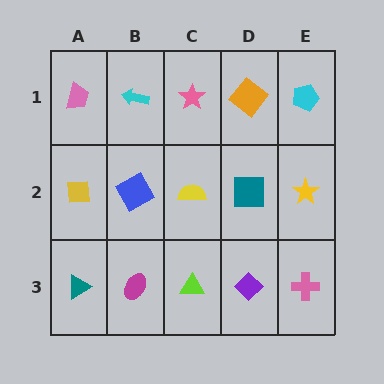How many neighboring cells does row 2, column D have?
4.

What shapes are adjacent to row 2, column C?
A pink star (row 1, column C), a lime triangle (row 3, column C), a blue square (row 2, column B), a teal square (row 2, column D).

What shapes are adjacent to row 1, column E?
A yellow star (row 2, column E), an orange diamond (row 1, column D).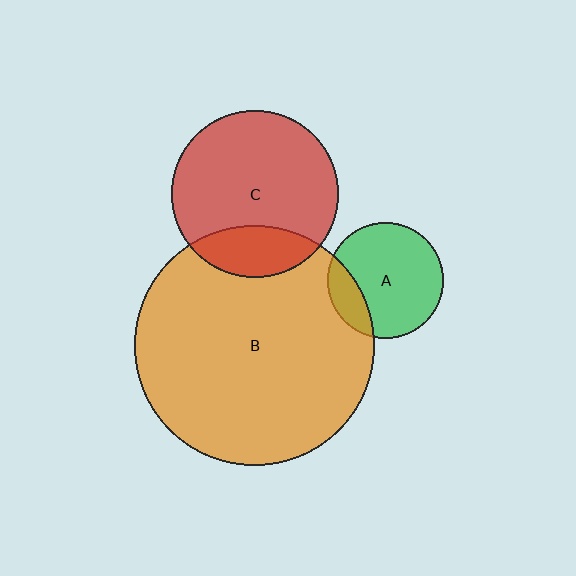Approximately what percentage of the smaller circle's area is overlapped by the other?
Approximately 20%.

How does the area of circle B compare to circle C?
Approximately 2.1 times.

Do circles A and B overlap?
Yes.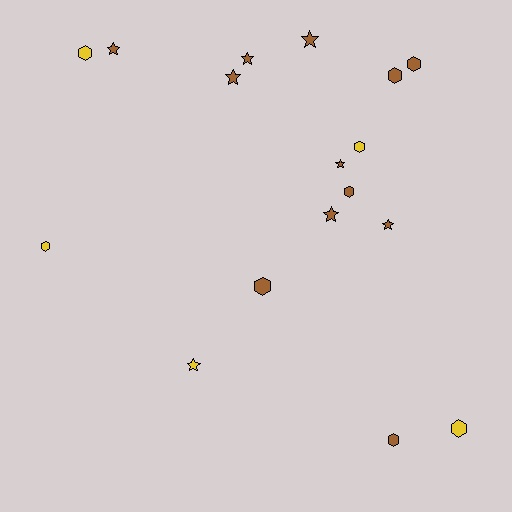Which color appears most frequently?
Brown, with 12 objects.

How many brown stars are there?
There are 7 brown stars.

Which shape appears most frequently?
Hexagon, with 9 objects.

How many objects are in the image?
There are 17 objects.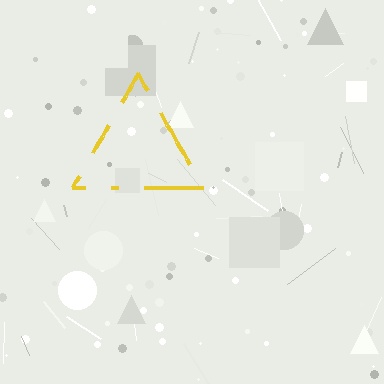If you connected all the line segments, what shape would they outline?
They would outline a triangle.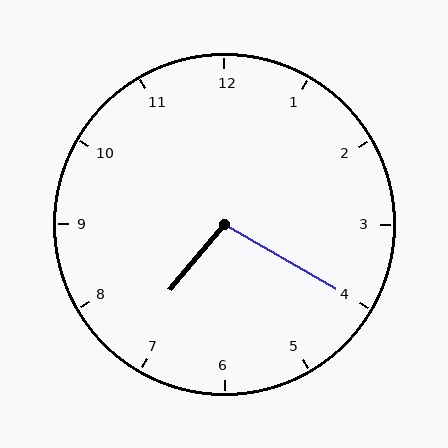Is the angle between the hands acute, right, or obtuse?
It is obtuse.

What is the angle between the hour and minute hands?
Approximately 100 degrees.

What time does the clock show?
7:20.